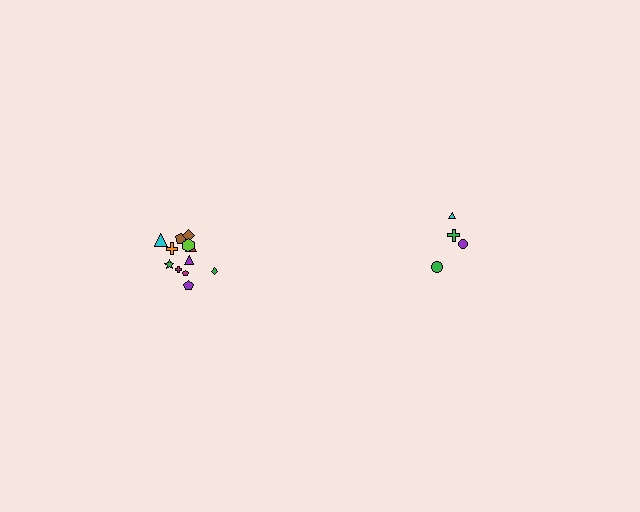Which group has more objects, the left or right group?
The left group.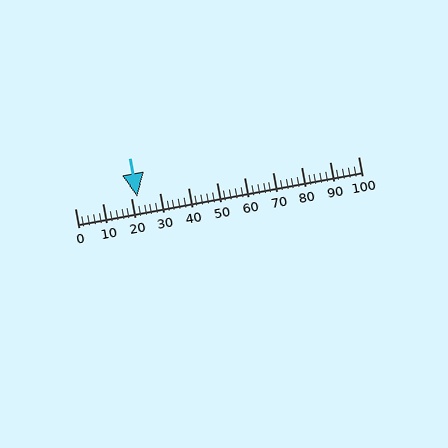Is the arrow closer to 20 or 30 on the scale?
The arrow is closer to 20.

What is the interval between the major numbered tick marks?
The major tick marks are spaced 10 units apart.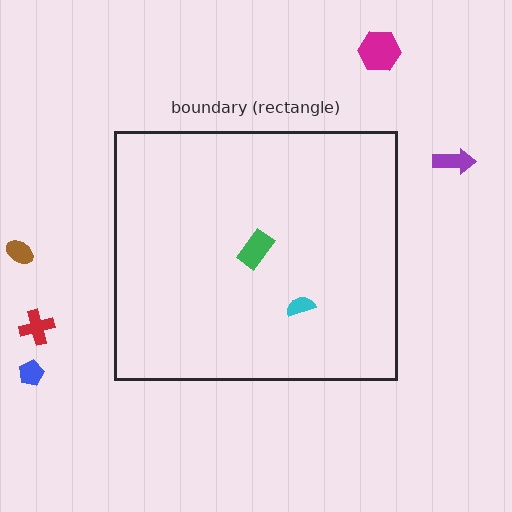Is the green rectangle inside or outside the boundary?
Inside.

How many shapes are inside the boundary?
2 inside, 5 outside.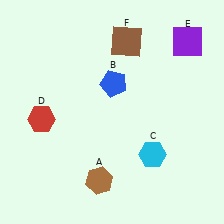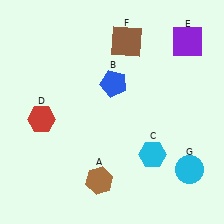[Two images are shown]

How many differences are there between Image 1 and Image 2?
There is 1 difference between the two images.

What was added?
A cyan circle (G) was added in Image 2.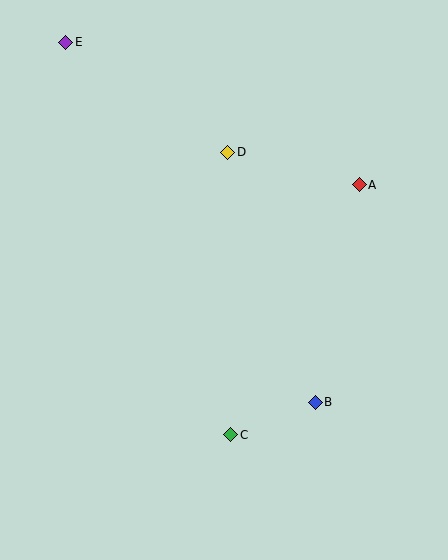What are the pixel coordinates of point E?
Point E is at (66, 42).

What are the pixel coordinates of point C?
Point C is at (231, 435).